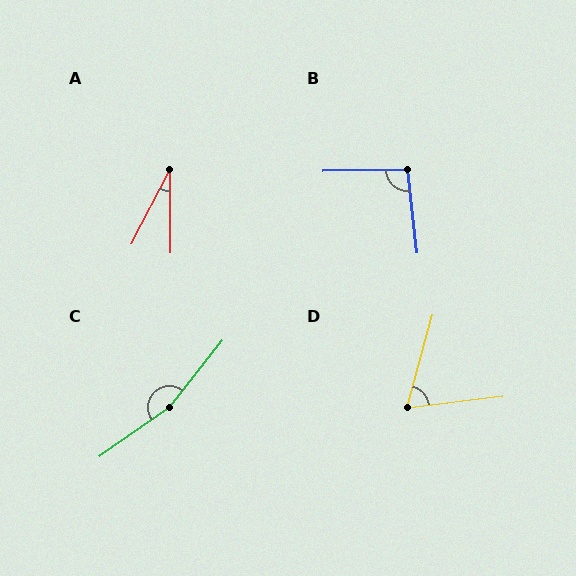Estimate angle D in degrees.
Approximately 68 degrees.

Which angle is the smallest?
A, at approximately 28 degrees.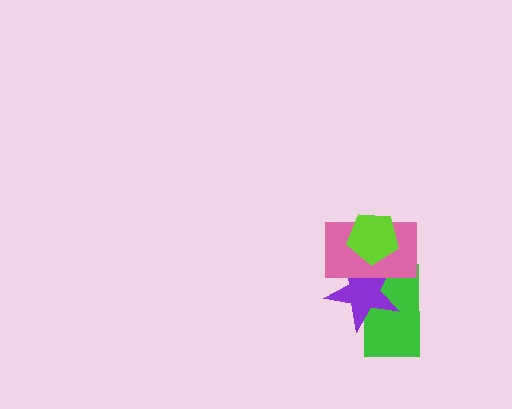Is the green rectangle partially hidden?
Yes, it is partially covered by another shape.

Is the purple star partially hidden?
Yes, it is partially covered by another shape.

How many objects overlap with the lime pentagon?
2 objects overlap with the lime pentagon.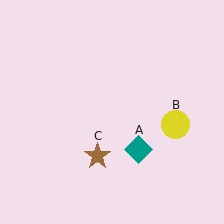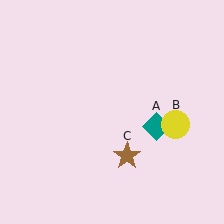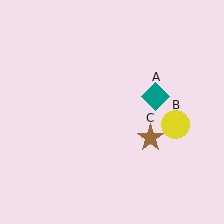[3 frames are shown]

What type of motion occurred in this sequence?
The teal diamond (object A), brown star (object C) rotated counterclockwise around the center of the scene.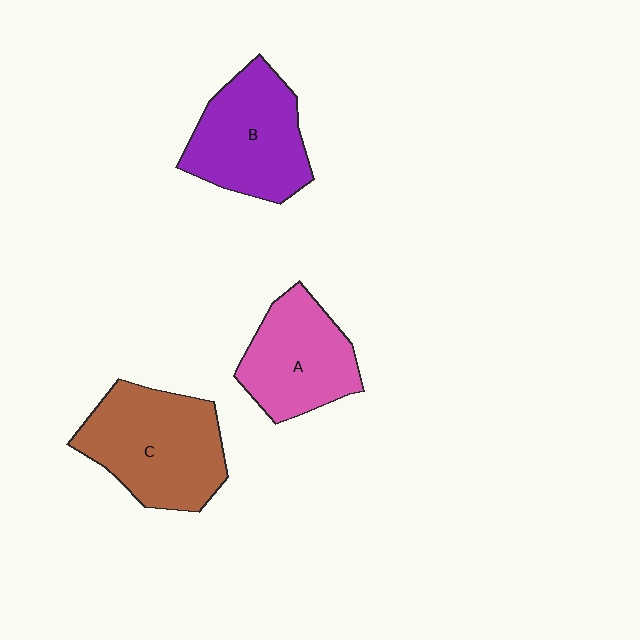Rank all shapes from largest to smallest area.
From largest to smallest: C (brown), B (purple), A (pink).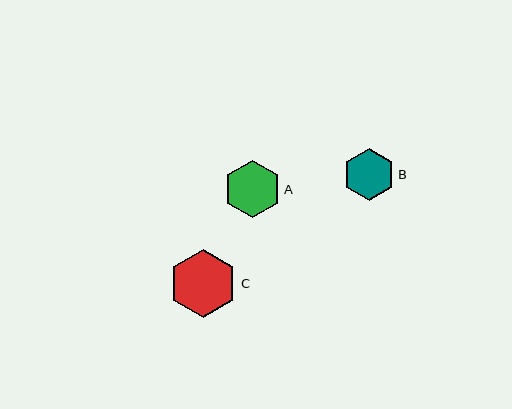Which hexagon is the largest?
Hexagon C is the largest with a size of approximately 68 pixels.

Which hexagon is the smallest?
Hexagon B is the smallest with a size of approximately 52 pixels.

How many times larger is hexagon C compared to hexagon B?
Hexagon C is approximately 1.3 times the size of hexagon B.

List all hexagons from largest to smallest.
From largest to smallest: C, A, B.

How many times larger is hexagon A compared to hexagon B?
Hexagon A is approximately 1.1 times the size of hexagon B.